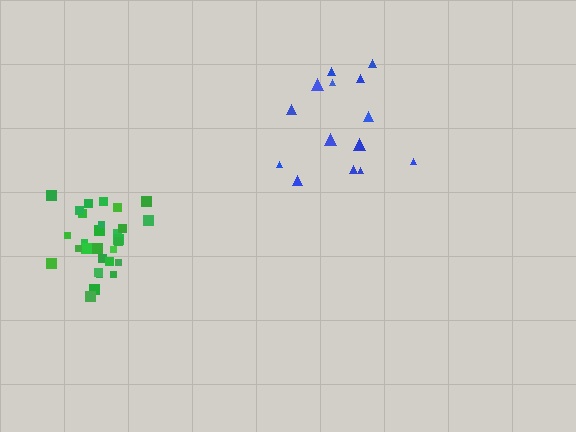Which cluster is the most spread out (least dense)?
Blue.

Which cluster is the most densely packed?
Green.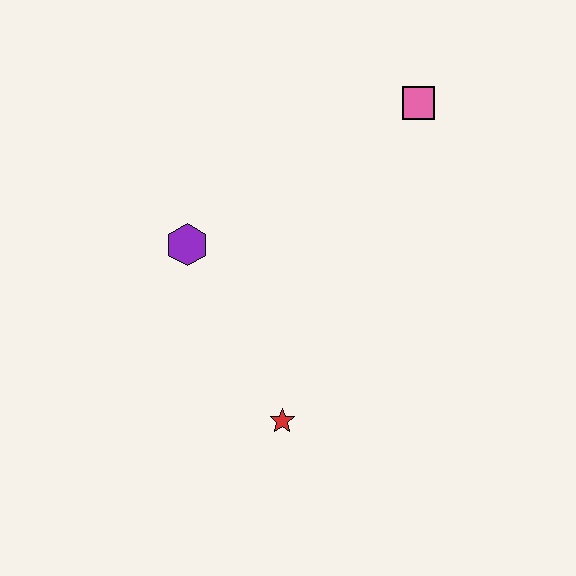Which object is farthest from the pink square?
The red star is farthest from the pink square.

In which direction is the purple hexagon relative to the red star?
The purple hexagon is above the red star.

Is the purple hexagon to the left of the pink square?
Yes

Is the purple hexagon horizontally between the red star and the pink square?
No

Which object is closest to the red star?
The purple hexagon is closest to the red star.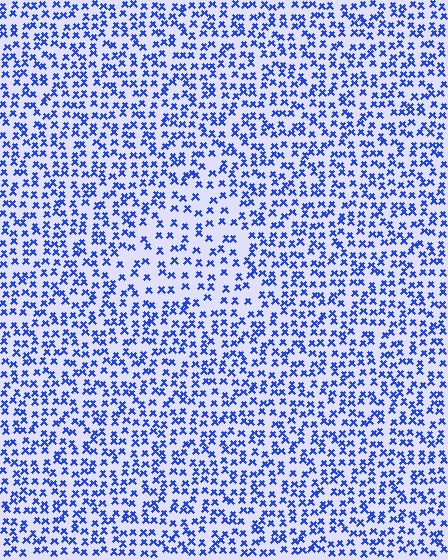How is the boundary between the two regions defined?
The boundary is defined by a change in element density (approximately 1.6x ratio). All elements are the same color, size, and shape.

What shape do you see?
I see a triangle.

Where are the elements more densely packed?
The elements are more densely packed outside the triangle boundary.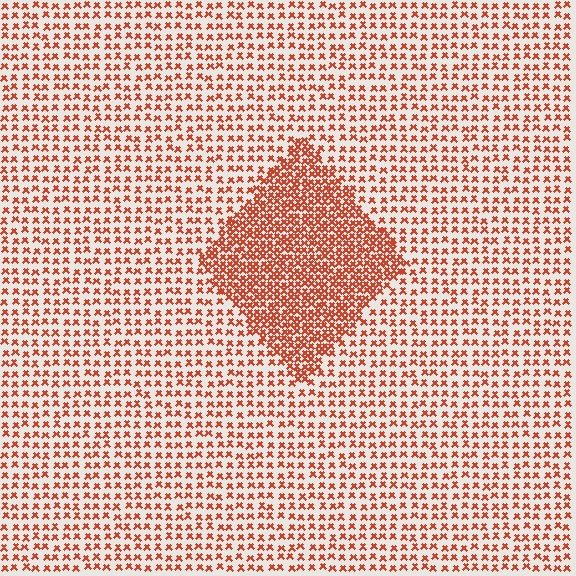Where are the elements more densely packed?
The elements are more densely packed inside the diamond boundary.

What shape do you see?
I see a diamond.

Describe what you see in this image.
The image contains small red elements arranged at two different densities. A diamond-shaped region is visible where the elements are more densely packed than the surrounding area.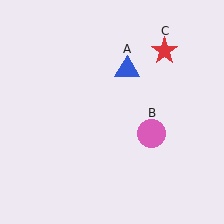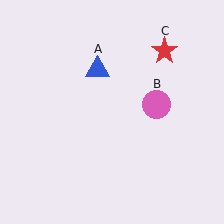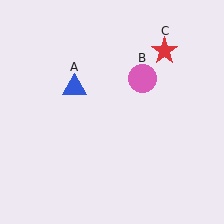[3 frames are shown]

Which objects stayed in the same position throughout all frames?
Red star (object C) remained stationary.